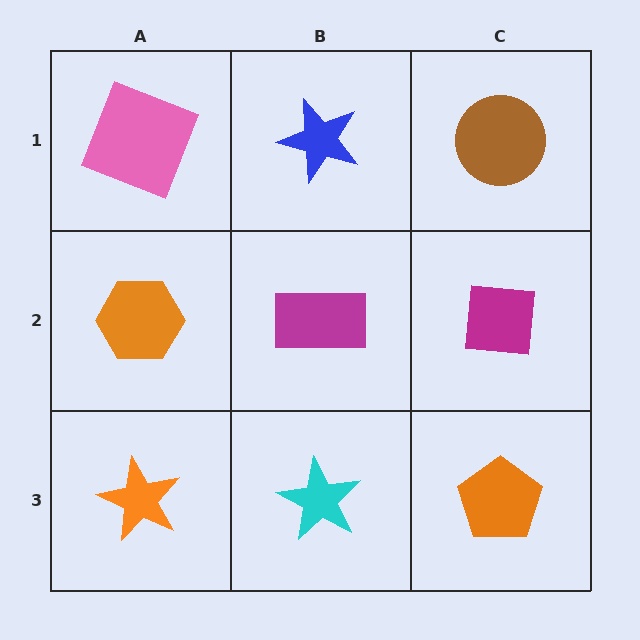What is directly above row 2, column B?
A blue star.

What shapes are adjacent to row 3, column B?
A magenta rectangle (row 2, column B), an orange star (row 3, column A), an orange pentagon (row 3, column C).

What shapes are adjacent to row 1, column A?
An orange hexagon (row 2, column A), a blue star (row 1, column B).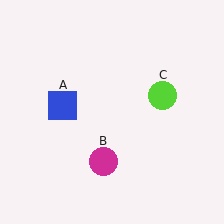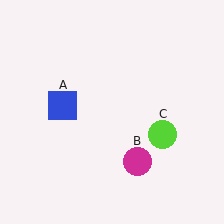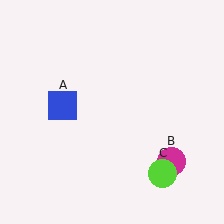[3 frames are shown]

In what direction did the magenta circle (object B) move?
The magenta circle (object B) moved right.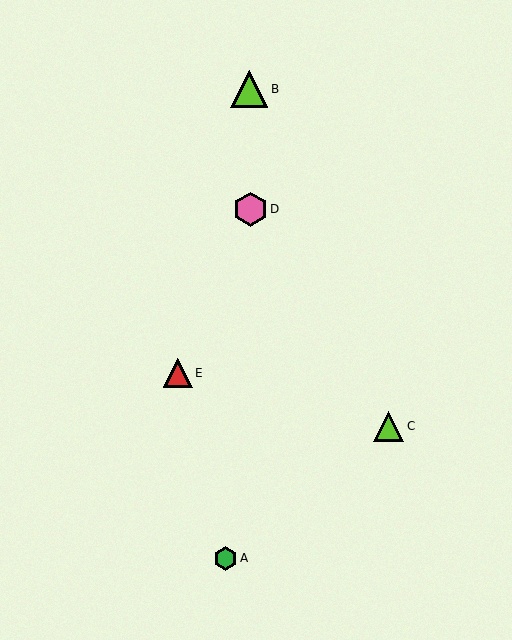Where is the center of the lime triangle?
The center of the lime triangle is at (249, 89).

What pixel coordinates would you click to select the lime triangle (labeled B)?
Click at (249, 89) to select the lime triangle B.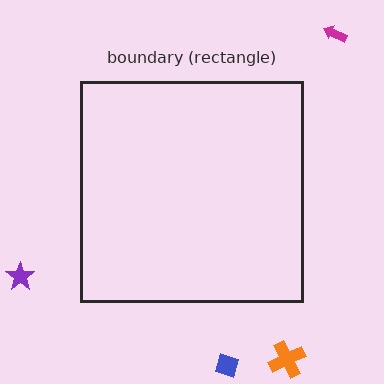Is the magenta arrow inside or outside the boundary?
Outside.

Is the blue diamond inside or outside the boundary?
Outside.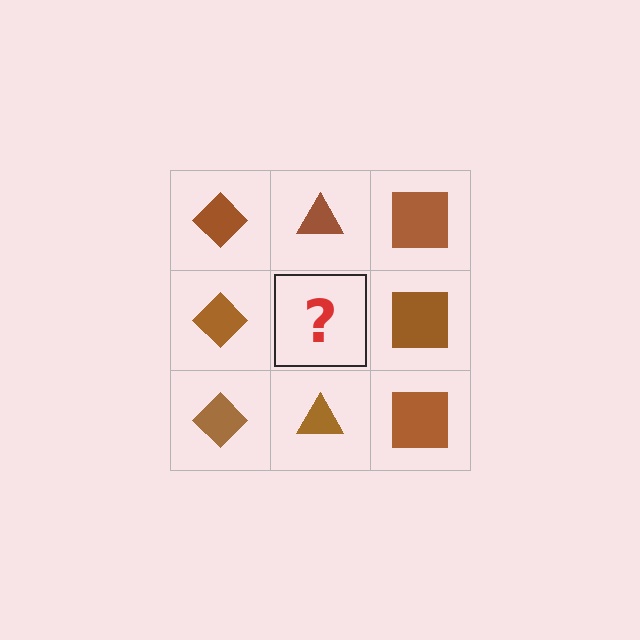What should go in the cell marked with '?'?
The missing cell should contain a brown triangle.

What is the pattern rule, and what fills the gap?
The rule is that each column has a consistent shape. The gap should be filled with a brown triangle.